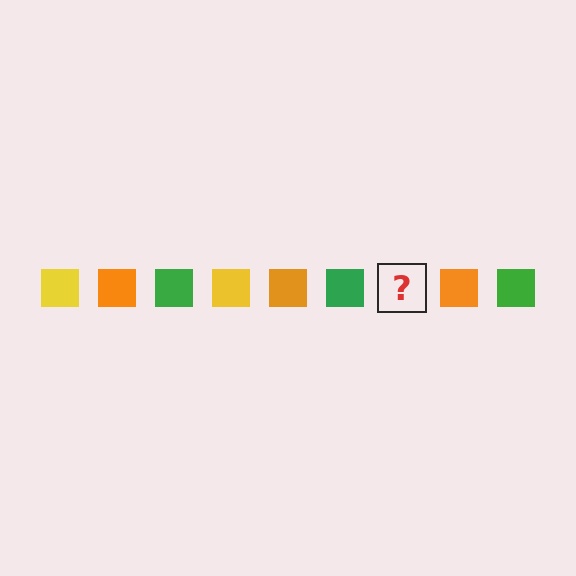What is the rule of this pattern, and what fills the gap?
The rule is that the pattern cycles through yellow, orange, green squares. The gap should be filled with a yellow square.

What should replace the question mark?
The question mark should be replaced with a yellow square.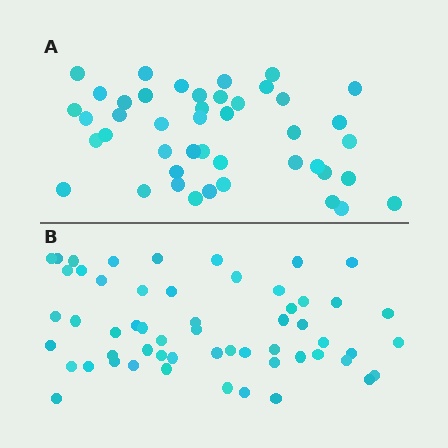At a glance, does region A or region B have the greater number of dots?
Region B (the bottom region) has more dots.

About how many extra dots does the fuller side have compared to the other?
Region B has roughly 12 or so more dots than region A.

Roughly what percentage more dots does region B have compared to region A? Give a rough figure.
About 25% more.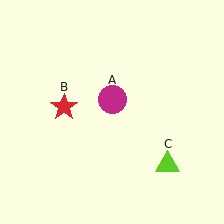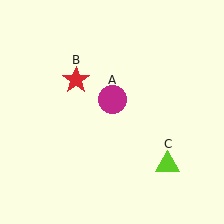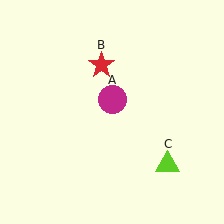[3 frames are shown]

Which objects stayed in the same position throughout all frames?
Magenta circle (object A) and lime triangle (object C) remained stationary.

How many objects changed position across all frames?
1 object changed position: red star (object B).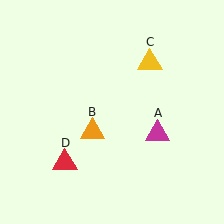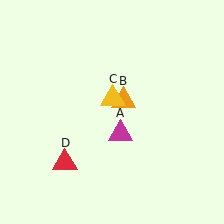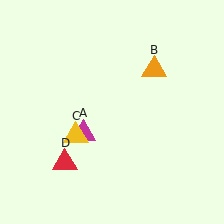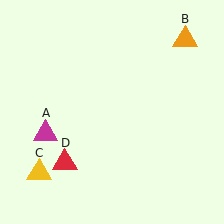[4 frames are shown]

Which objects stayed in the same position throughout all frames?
Red triangle (object D) remained stationary.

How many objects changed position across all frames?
3 objects changed position: magenta triangle (object A), orange triangle (object B), yellow triangle (object C).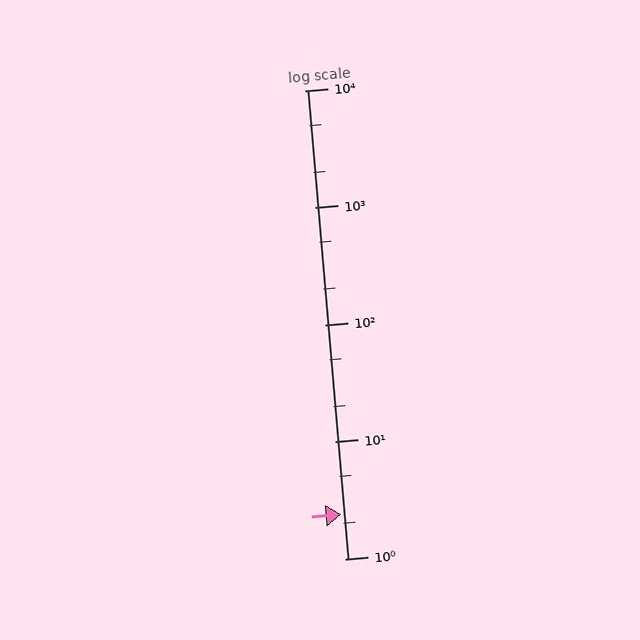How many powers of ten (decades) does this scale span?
The scale spans 4 decades, from 1 to 10000.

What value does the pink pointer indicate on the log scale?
The pointer indicates approximately 2.4.